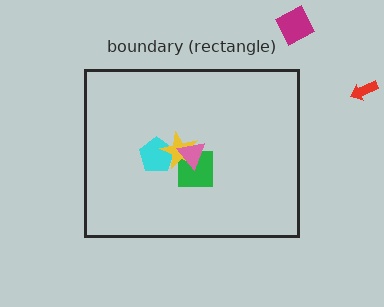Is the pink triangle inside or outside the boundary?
Inside.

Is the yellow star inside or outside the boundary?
Inside.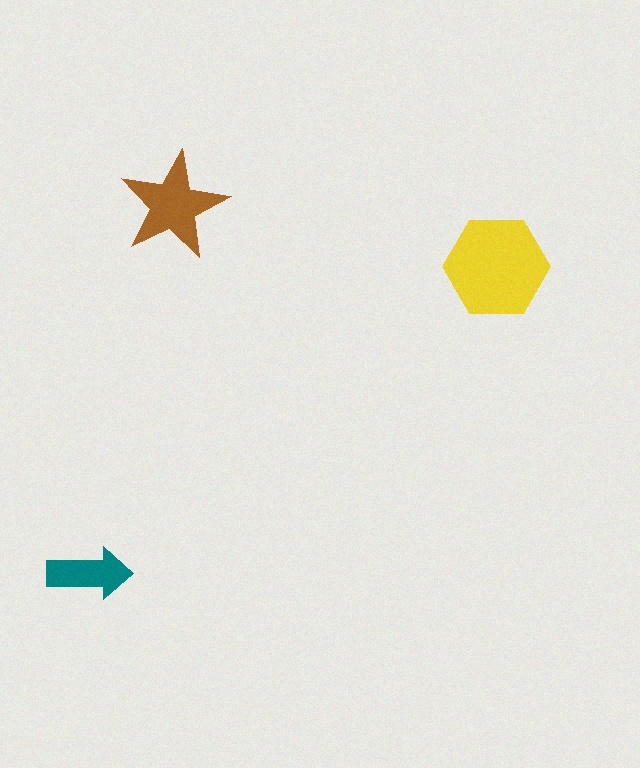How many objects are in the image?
There are 3 objects in the image.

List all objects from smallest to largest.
The teal arrow, the brown star, the yellow hexagon.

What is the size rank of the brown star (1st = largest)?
2nd.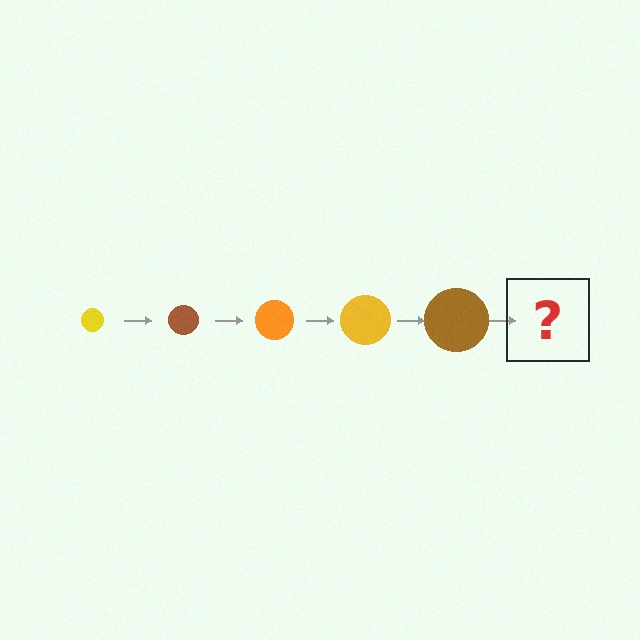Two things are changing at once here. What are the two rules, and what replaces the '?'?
The two rules are that the circle grows larger each step and the color cycles through yellow, brown, and orange. The '?' should be an orange circle, larger than the previous one.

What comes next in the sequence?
The next element should be an orange circle, larger than the previous one.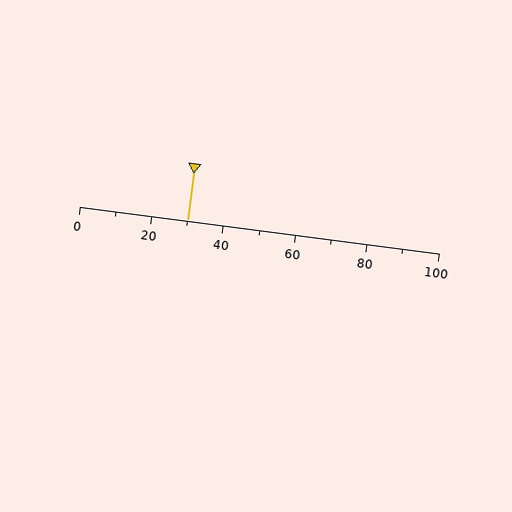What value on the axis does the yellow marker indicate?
The marker indicates approximately 30.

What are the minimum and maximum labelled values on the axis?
The axis runs from 0 to 100.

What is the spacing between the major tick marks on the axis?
The major ticks are spaced 20 apart.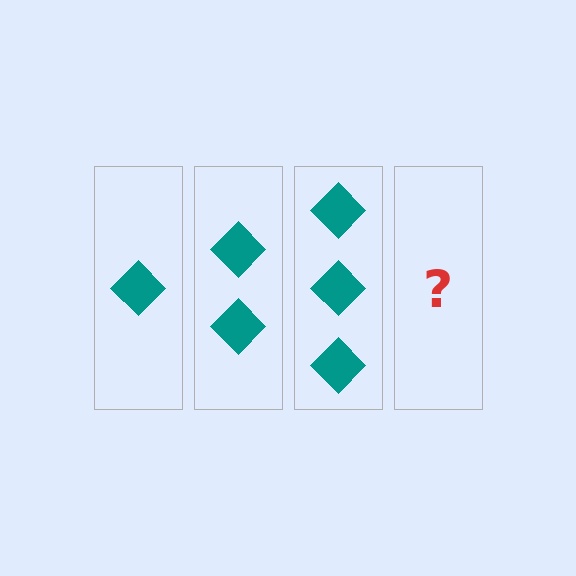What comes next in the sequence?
The next element should be 4 diamonds.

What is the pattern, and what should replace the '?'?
The pattern is that each step adds one more diamond. The '?' should be 4 diamonds.